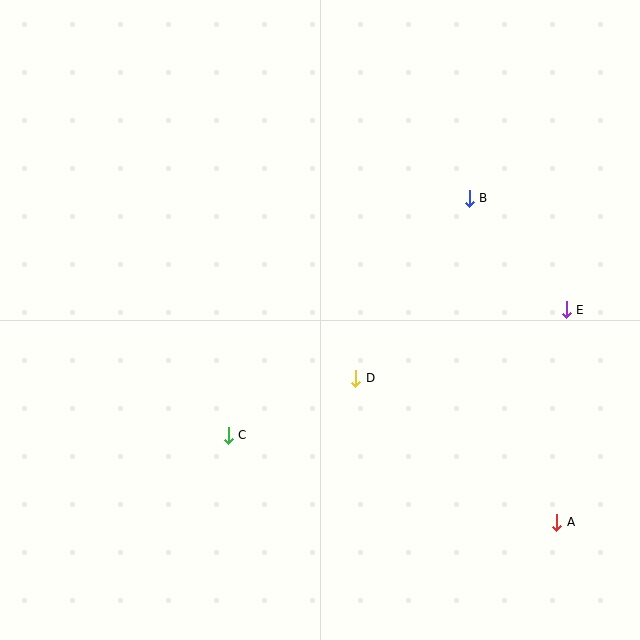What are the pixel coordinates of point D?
Point D is at (356, 378).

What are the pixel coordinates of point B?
Point B is at (469, 198).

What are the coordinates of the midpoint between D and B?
The midpoint between D and B is at (413, 288).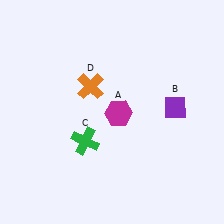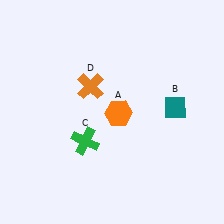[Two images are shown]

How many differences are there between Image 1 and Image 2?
There are 2 differences between the two images.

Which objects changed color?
A changed from magenta to orange. B changed from purple to teal.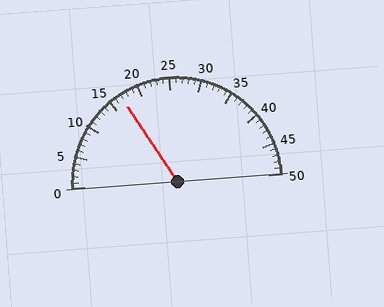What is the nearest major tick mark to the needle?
The nearest major tick mark is 15.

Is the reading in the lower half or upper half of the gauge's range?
The reading is in the lower half of the range (0 to 50).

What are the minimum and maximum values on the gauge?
The gauge ranges from 0 to 50.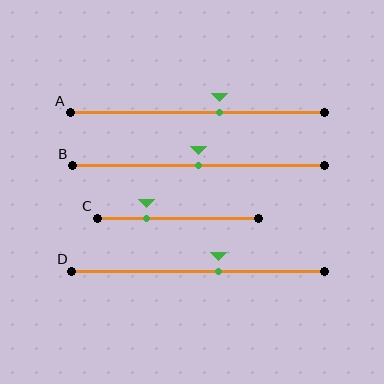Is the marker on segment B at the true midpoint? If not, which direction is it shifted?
Yes, the marker on segment B is at the true midpoint.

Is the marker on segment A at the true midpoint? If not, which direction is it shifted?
No, the marker on segment A is shifted to the right by about 9% of the segment length.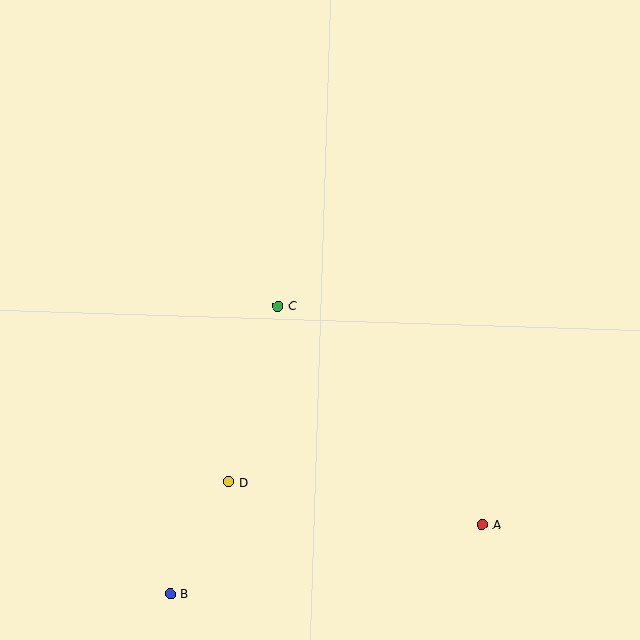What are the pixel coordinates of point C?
Point C is at (278, 306).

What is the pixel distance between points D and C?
The distance between D and C is 183 pixels.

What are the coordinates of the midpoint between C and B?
The midpoint between C and B is at (225, 450).